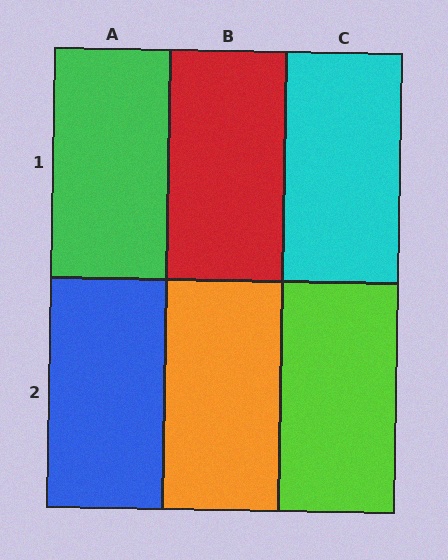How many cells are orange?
1 cell is orange.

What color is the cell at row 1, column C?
Cyan.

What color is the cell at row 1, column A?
Green.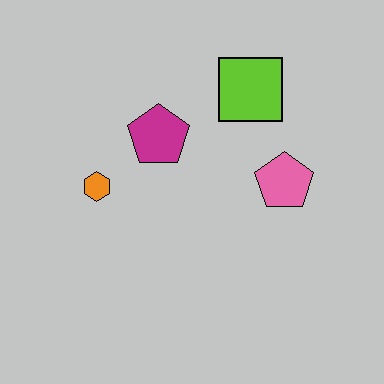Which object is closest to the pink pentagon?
The lime square is closest to the pink pentagon.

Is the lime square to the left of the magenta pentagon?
No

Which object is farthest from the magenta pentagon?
The pink pentagon is farthest from the magenta pentagon.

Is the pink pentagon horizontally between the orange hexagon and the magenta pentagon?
No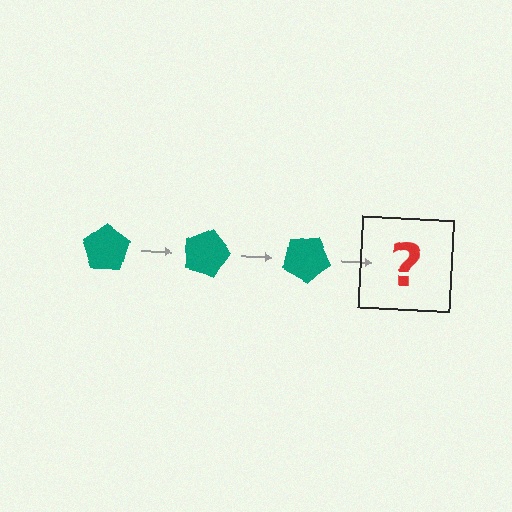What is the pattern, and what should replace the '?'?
The pattern is that the pentagon rotates 15 degrees each step. The '?' should be a teal pentagon rotated 45 degrees.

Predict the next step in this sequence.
The next step is a teal pentagon rotated 45 degrees.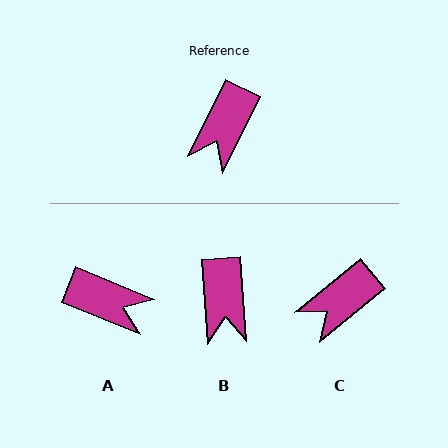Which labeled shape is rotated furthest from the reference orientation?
A, about 94 degrees away.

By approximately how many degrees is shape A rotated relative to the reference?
Approximately 94 degrees counter-clockwise.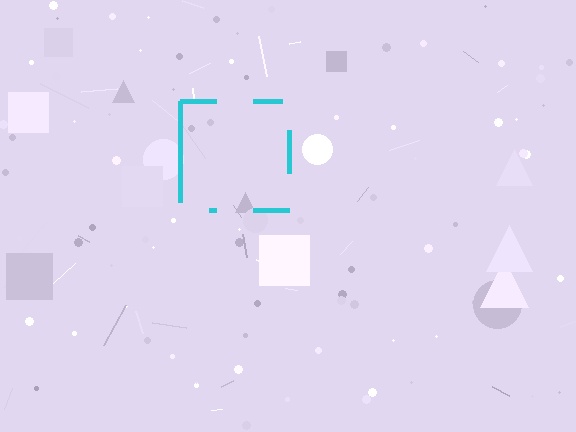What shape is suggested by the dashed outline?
The dashed outline suggests a square.